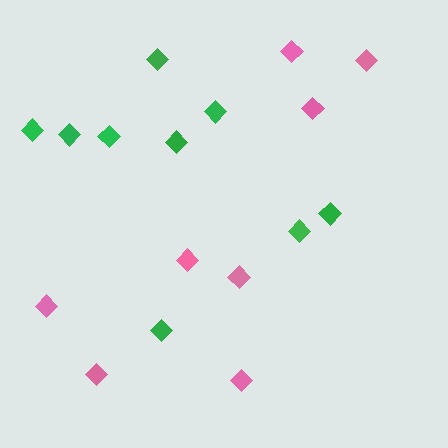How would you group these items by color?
There are 2 groups: one group of green diamonds (9) and one group of pink diamonds (8).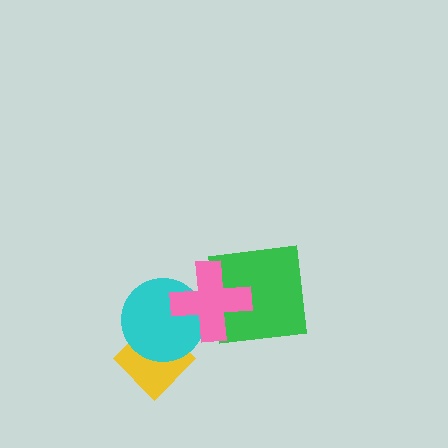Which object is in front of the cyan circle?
The pink cross is in front of the cyan circle.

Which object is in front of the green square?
The pink cross is in front of the green square.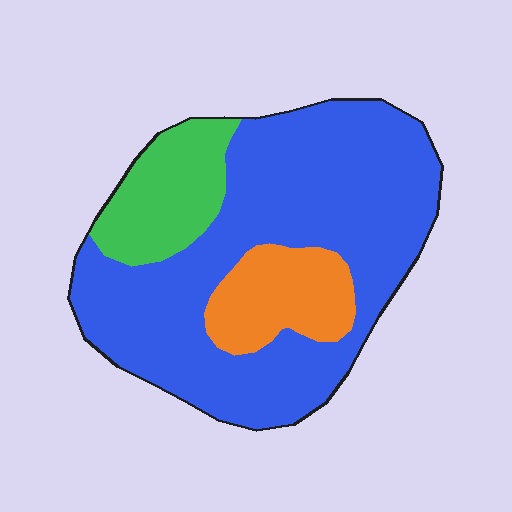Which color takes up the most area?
Blue, at roughly 70%.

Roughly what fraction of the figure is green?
Green takes up less than a sixth of the figure.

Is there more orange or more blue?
Blue.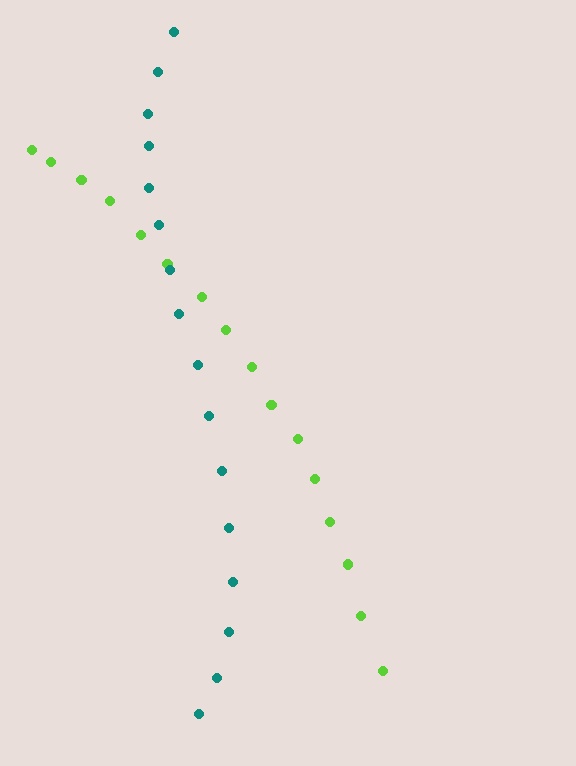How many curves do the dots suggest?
There are 2 distinct paths.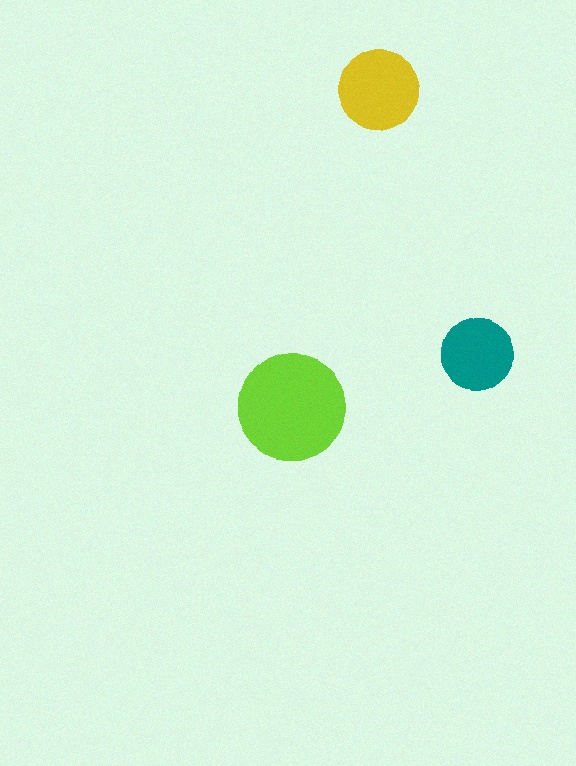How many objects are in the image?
There are 3 objects in the image.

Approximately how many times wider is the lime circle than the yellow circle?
About 1.5 times wider.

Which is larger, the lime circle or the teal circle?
The lime one.